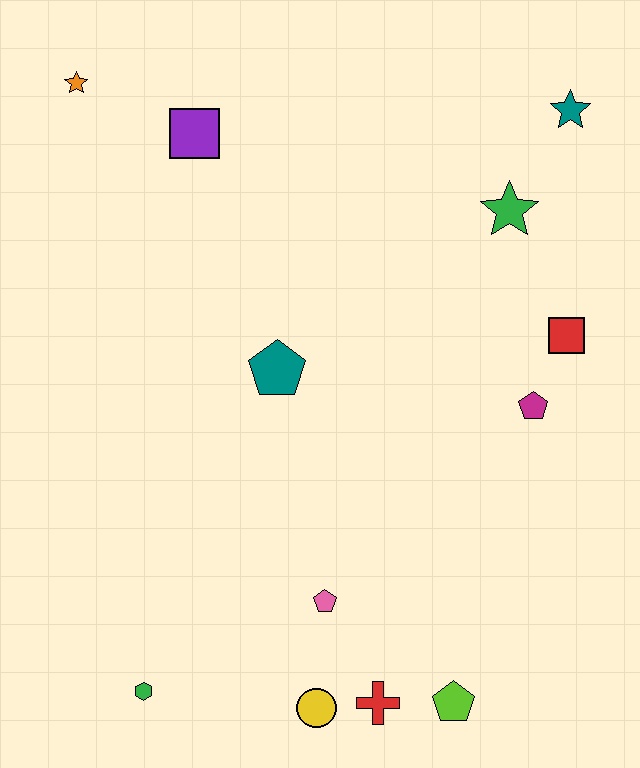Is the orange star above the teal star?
Yes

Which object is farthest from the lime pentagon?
The orange star is farthest from the lime pentagon.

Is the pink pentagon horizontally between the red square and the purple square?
Yes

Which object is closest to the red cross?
The yellow circle is closest to the red cross.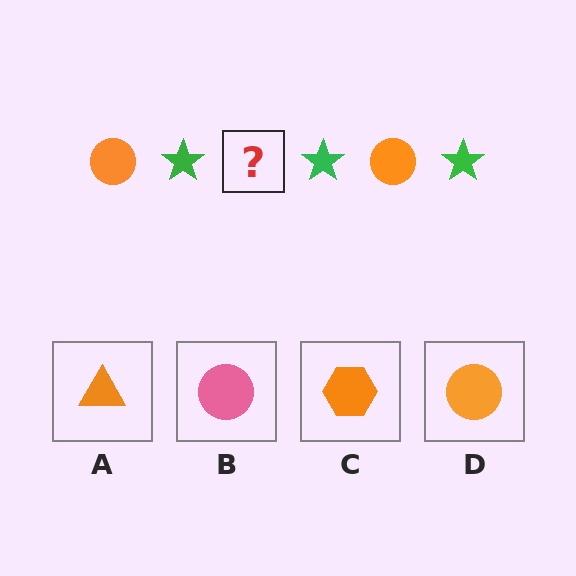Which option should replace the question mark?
Option D.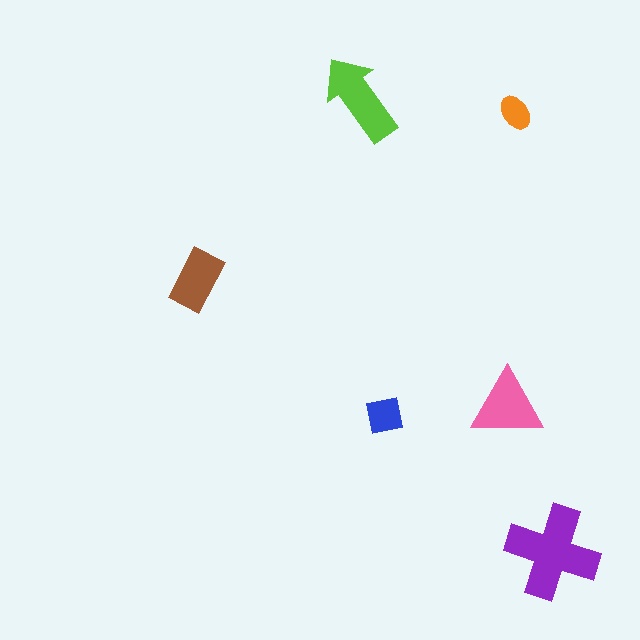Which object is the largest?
The purple cross.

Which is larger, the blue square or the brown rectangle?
The brown rectangle.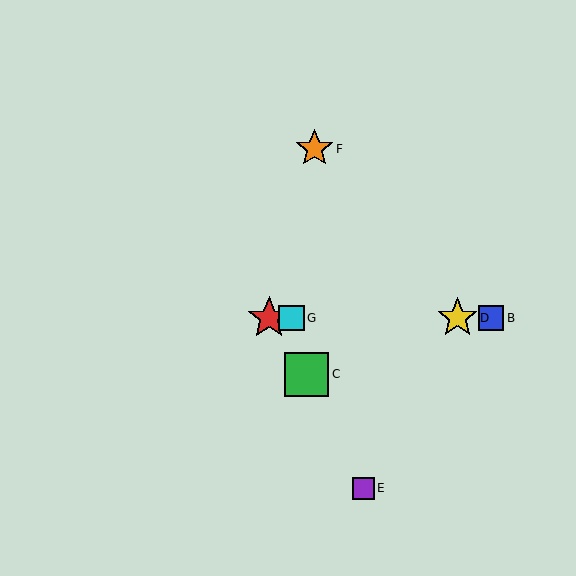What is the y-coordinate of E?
Object E is at y≈488.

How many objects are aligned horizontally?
4 objects (A, B, D, G) are aligned horizontally.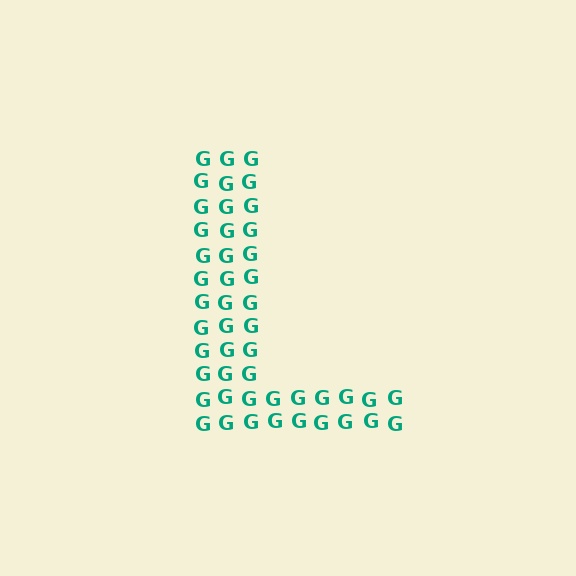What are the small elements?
The small elements are letter G's.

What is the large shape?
The large shape is the letter L.